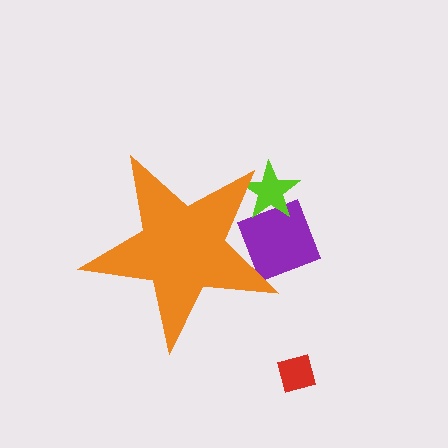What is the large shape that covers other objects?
An orange star.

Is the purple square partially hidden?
Yes, the purple square is partially hidden behind the orange star.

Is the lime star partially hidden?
Yes, the lime star is partially hidden behind the orange star.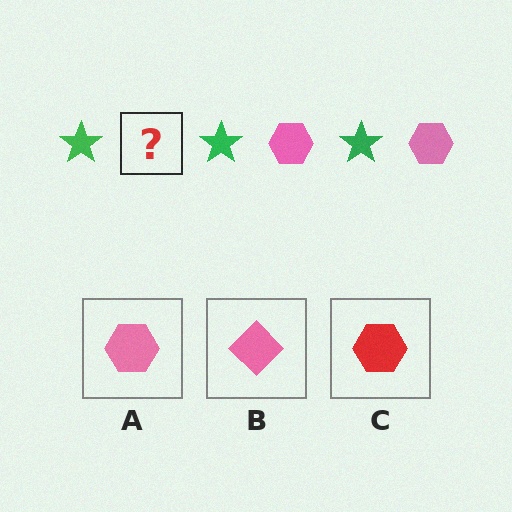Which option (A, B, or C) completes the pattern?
A.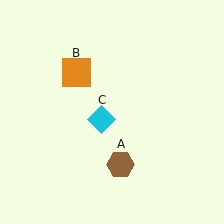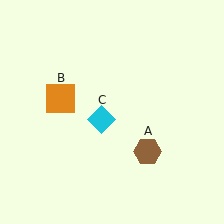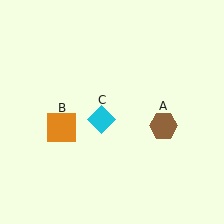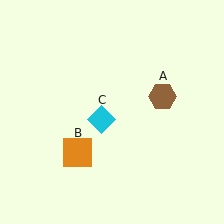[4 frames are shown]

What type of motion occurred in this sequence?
The brown hexagon (object A), orange square (object B) rotated counterclockwise around the center of the scene.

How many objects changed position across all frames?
2 objects changed position: brown hexagon (object A), orange square (object B).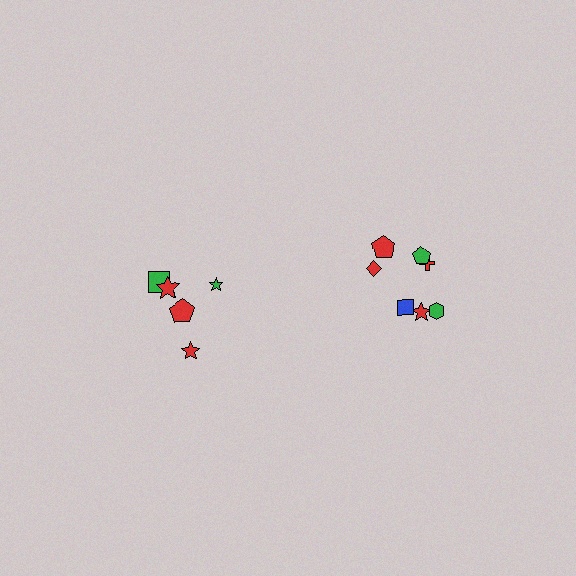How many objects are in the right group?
There are 7 objects.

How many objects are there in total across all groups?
There are 12 objects.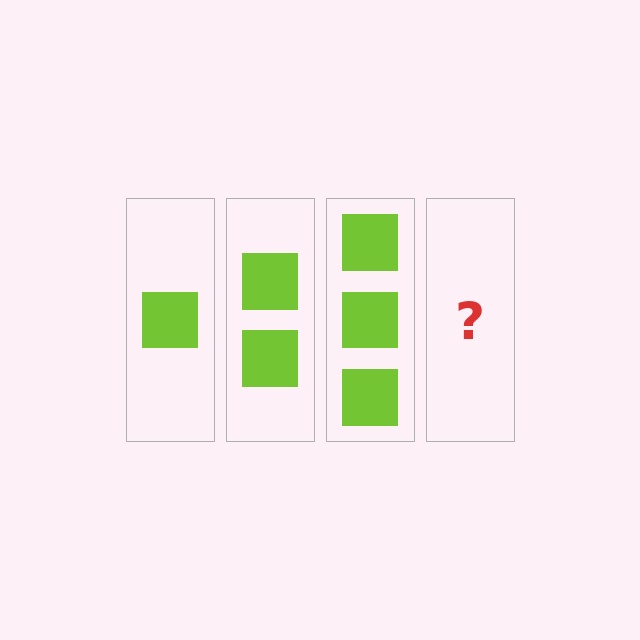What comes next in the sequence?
The next element should be 4 squares.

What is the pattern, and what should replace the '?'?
The pattern is that each step adds one more square. The '?' should be 4 squares.